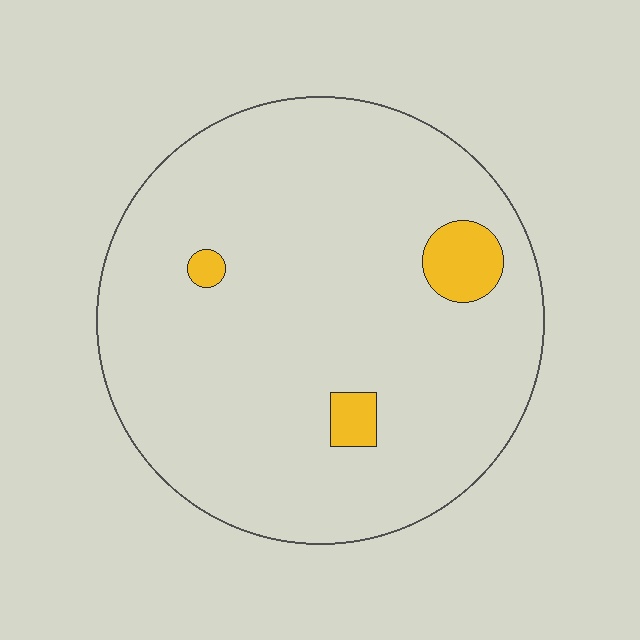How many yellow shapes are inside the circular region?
3.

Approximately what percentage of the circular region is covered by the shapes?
Approximately 5%.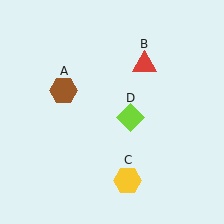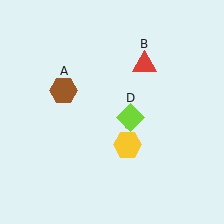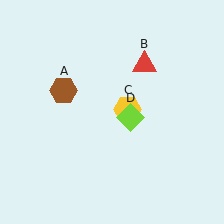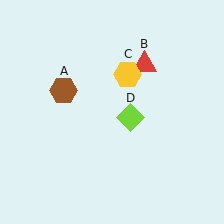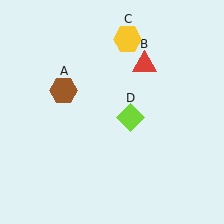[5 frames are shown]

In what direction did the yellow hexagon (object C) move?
The yellow hexagon (object C) moved up.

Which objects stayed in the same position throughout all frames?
Brown hexagon (object A) and red triangle (object B) and lime diamond (object D) remained stationary.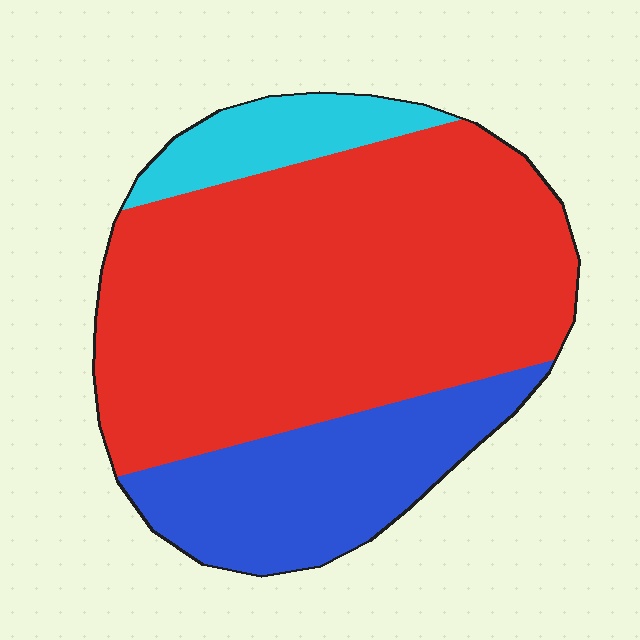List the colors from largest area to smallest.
From largest to smallest: red, blue, cyan.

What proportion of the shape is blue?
Blue takes up between a sixth and a third of the shape.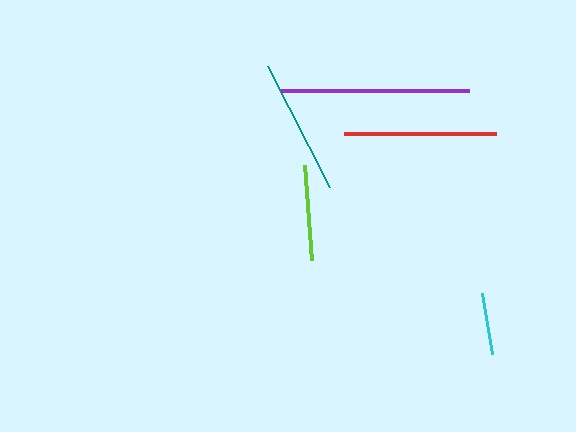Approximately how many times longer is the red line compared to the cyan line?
The red line is approximately 2.4 times the length of the cyan line.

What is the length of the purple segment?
The purple segment is approximately 187 pixels long.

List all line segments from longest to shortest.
From longest to shortest: purple, red, teal, lime, cyan.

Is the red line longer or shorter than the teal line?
The red line is longer than the teal line.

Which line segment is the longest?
The purple line is the longest at approximately 187 pixels.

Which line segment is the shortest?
The cyan line is the shortest at approximately 62 pixels.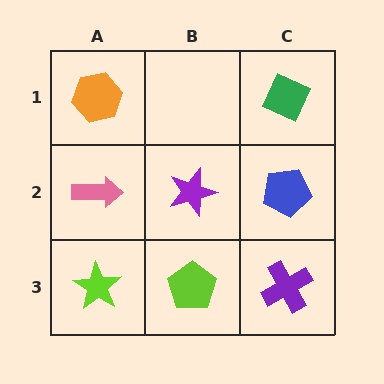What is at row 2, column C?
A blue pentagon.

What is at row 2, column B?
A purple star.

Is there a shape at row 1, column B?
No, that cell is empty.